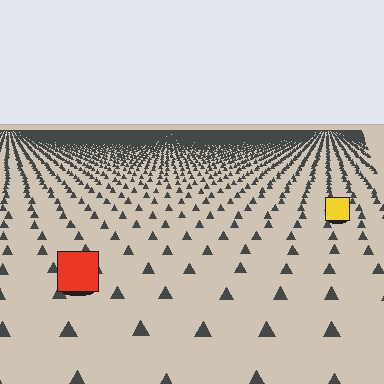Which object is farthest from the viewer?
The yellow square is farthest from the viewer. It appears smaller and the ground texture around it is denser.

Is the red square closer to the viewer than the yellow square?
Yes. The red square is closer — you can tell from the texture gradient: the ground texture is coarser near it.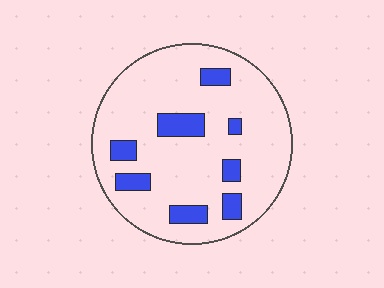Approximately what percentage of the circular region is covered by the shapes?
Approximately 15%.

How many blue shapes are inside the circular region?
8.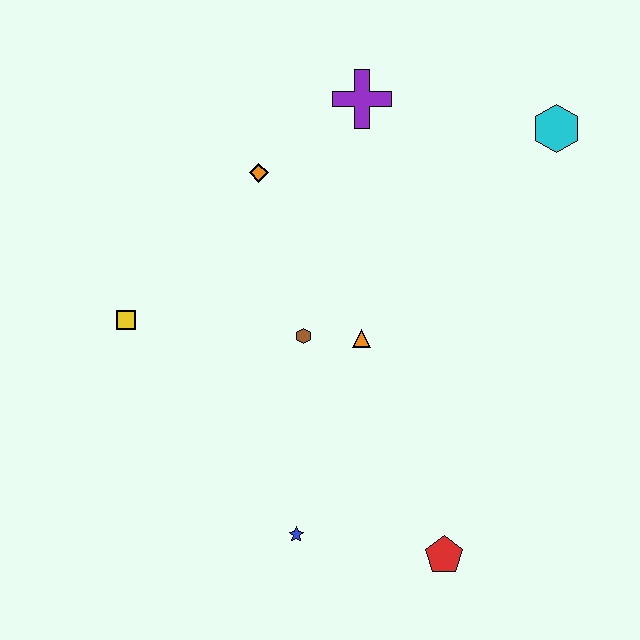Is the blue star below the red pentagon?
No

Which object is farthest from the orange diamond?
The red pentagon is farthest from the orange diamond.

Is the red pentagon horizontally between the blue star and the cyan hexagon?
Yes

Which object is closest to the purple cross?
The orange diamond is closest to the purple cross.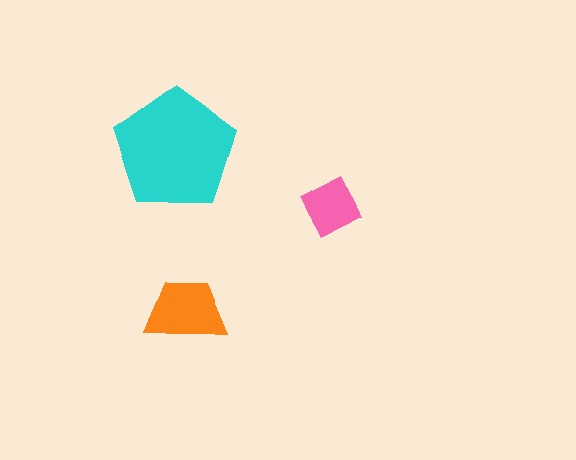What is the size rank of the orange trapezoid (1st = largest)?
2nd.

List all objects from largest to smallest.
The cyan pentagon, the orange trapezoid, the pink diamond.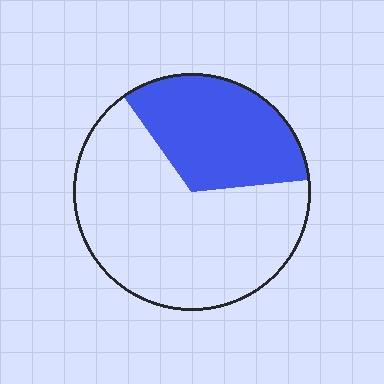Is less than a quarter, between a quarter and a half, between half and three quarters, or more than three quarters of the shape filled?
Between a quarter and a half.